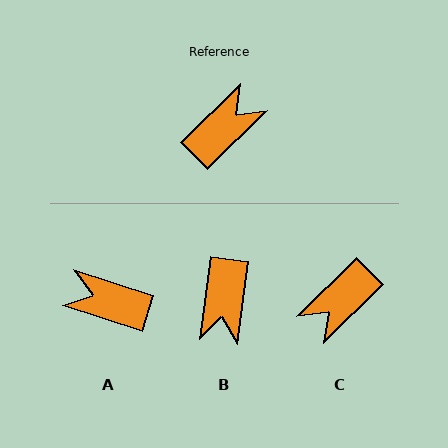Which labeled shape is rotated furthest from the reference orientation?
C, about 179 degrees away.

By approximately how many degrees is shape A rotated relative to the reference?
Approximately 118 degrees counter-clockwise.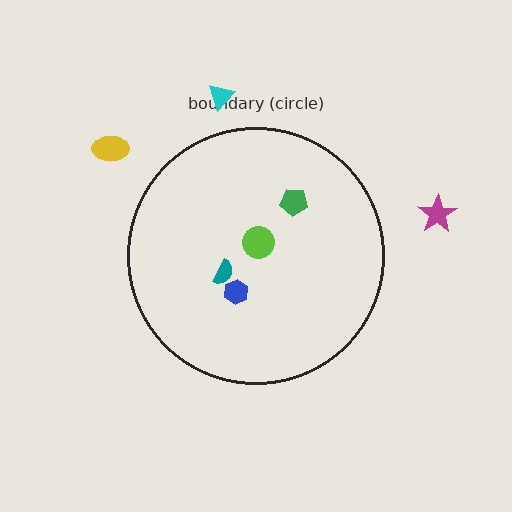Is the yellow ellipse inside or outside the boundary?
Outside.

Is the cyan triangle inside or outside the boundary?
Outside.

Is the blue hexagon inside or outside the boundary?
Inside.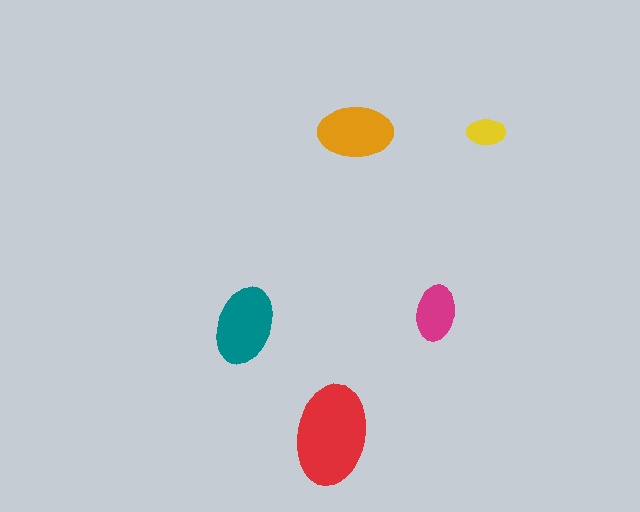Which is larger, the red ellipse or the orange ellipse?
The red one.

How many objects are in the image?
There are 5 objects in the image.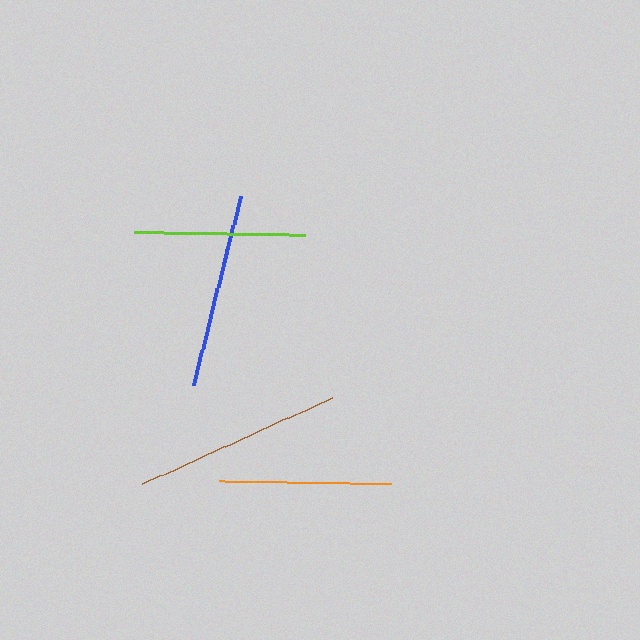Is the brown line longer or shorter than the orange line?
The brown line is longer than the orange line.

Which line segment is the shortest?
The lime line is the shortest at approximately 171 pixels.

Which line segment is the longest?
The brown line is the longest at approximately 207 pixels.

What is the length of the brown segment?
The brown segment is approximately 207 pixels long.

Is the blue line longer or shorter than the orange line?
The blue line is longer than the orange line.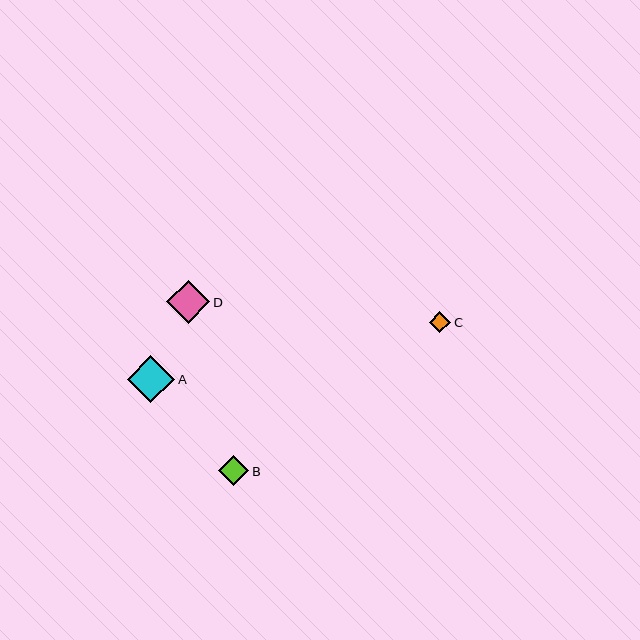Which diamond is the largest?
Diamond A is the largest with a size of approximately 48 pixels.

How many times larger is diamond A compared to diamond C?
Diamond A is approximately 2.2 times the size of diamond C.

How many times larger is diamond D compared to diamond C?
Diamond D is approximately 2.0 times the size of diamond C.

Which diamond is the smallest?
Diamond C is the smallest with a size of approximately 21 pixels.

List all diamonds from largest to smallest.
From largest to smallest: A, D, B, C.